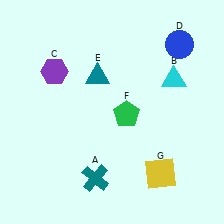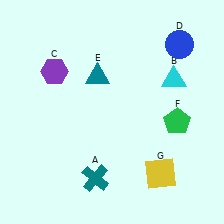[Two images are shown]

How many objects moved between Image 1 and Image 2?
1 object moved between the two images.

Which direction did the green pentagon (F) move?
The green pentagon (F) moved right.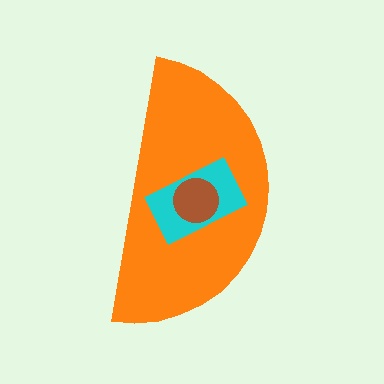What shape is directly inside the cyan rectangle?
The brown circle.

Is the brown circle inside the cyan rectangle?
Yes.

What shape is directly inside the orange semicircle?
The cyan rectangle.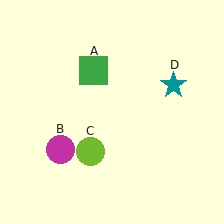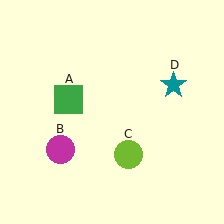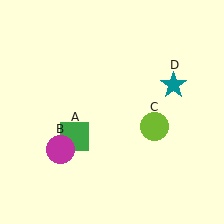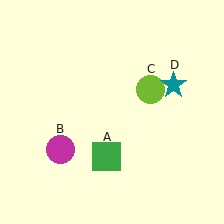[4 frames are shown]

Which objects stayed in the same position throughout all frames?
Magenta circle (object B) and teal star (object D) remained stationary.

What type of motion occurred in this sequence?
The green square (object A), lime circle (object C) rotated counterclockwise around the center of the scene.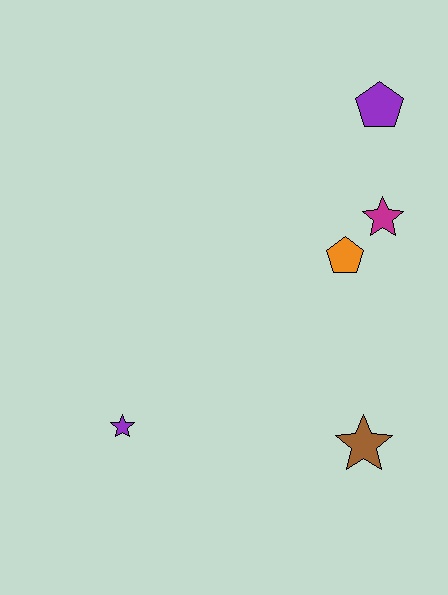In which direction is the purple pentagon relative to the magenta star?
The purple pentagon is above the magenta star.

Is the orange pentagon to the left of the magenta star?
Yes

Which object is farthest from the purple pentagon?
The purple star is farthest from the purple pentagon.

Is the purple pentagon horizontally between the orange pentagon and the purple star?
No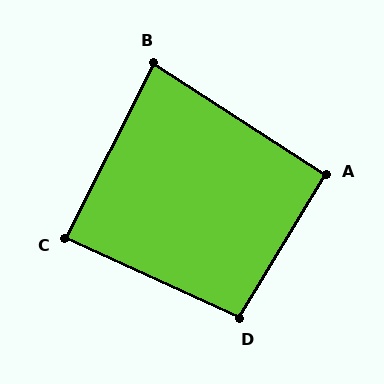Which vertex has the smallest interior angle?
B, at approximately 84 degrees.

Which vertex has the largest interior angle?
D, at approximately 96 degrees.